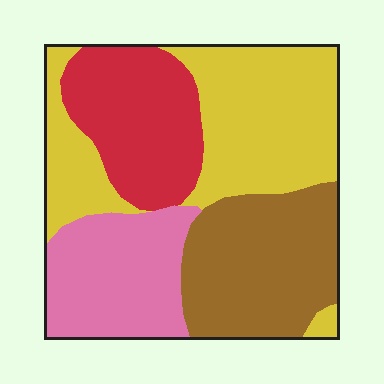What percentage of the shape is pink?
Pink takes up between a sixth and a third of the shape.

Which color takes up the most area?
Yellow, at roughly 35%.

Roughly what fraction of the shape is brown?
Brown covers about 25% of the shape.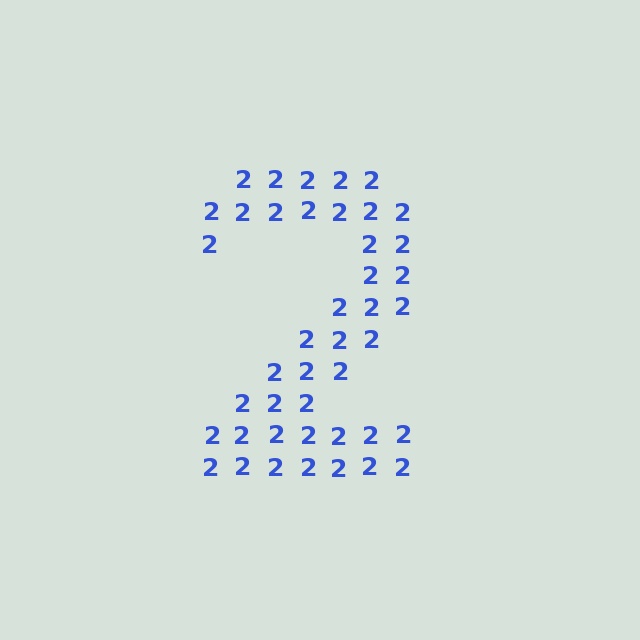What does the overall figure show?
The overall figure shows the digit 2.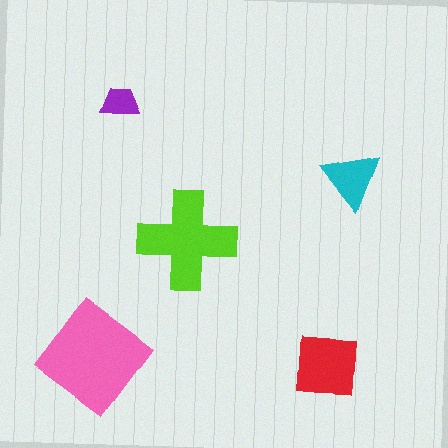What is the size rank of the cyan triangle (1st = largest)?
4th.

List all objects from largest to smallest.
The pink diamond, the lime cross, the red square, the cyan triangle, the purple trapezoid.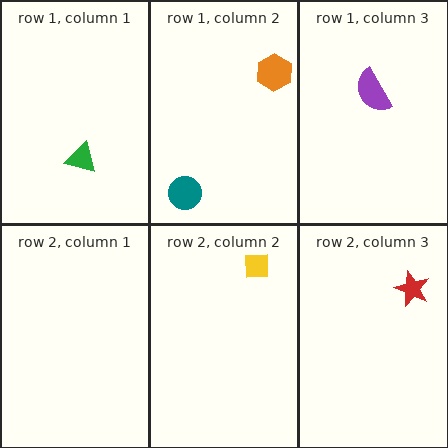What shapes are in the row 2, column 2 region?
The yellow square.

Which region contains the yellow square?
The row 2, column 2 region.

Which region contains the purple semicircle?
The row 1, column 3 region.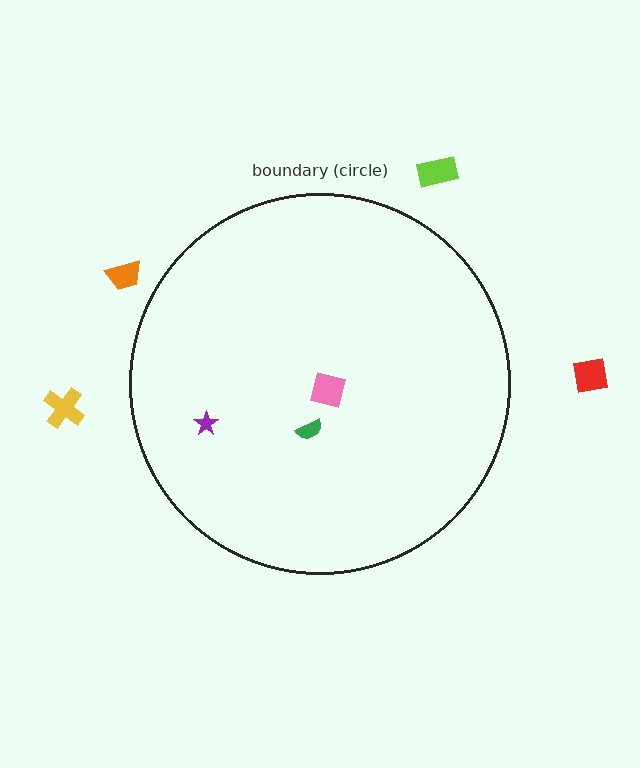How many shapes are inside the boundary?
3 inside, 4 outside.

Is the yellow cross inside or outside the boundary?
Outside.